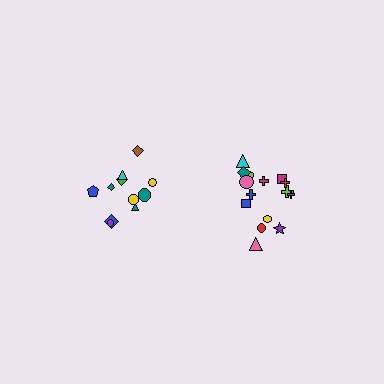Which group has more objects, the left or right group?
The right group.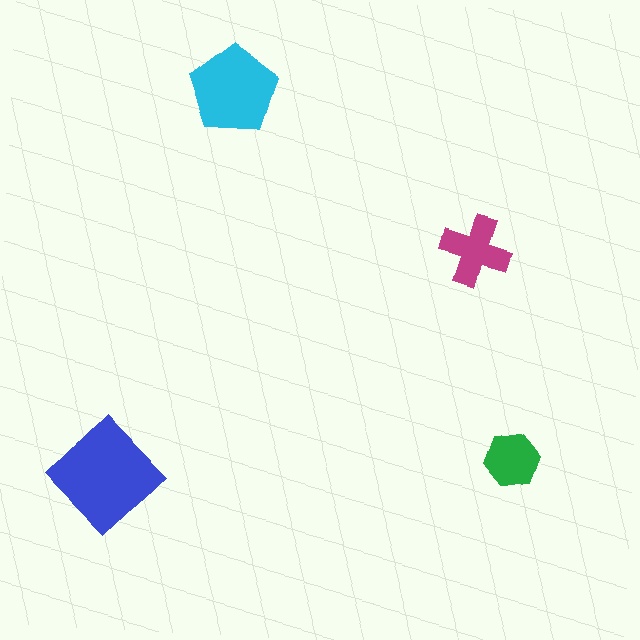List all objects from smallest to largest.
The green hexagon, the magenta cross, the cyan pentagon, the blue diamond.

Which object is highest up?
The cyan pentagon is topmost.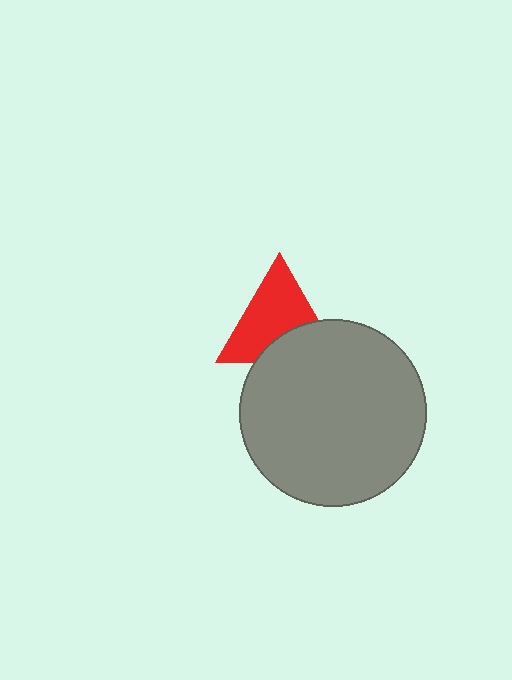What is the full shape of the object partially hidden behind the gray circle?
The partially hidden object is a red triangle.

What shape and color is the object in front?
The object in front is a gray circle.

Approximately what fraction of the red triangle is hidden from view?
Roughly 33% of the red triangle is hidden behind the gray circle.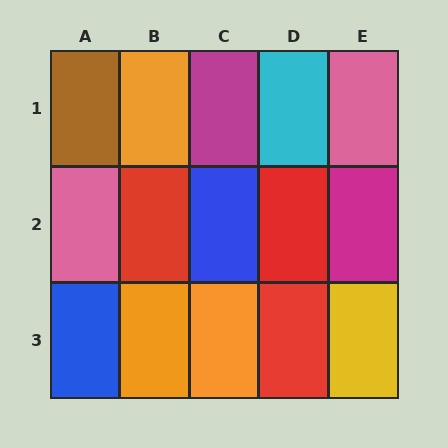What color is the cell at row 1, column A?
Brown.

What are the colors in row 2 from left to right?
Pink, red, blue, red, magenta.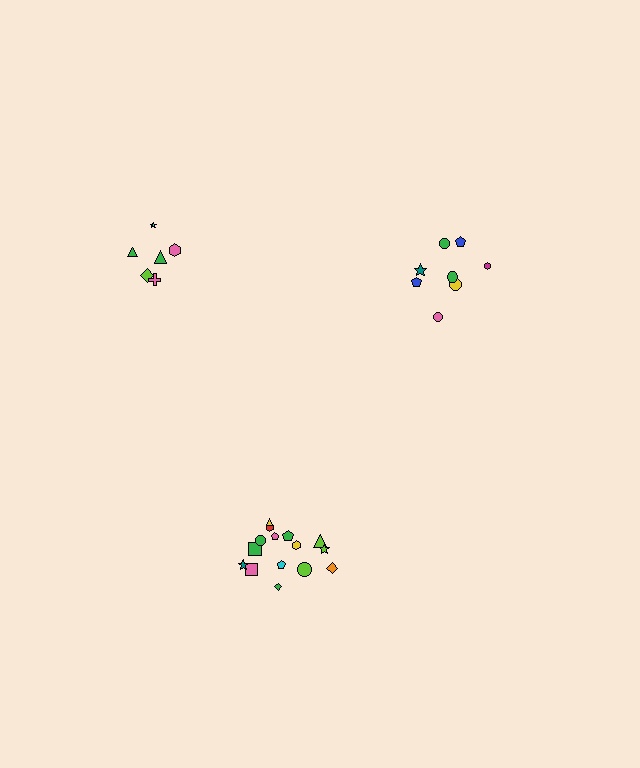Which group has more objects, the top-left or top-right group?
The top-right group.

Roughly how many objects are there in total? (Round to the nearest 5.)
Roughly 30 objects in total.